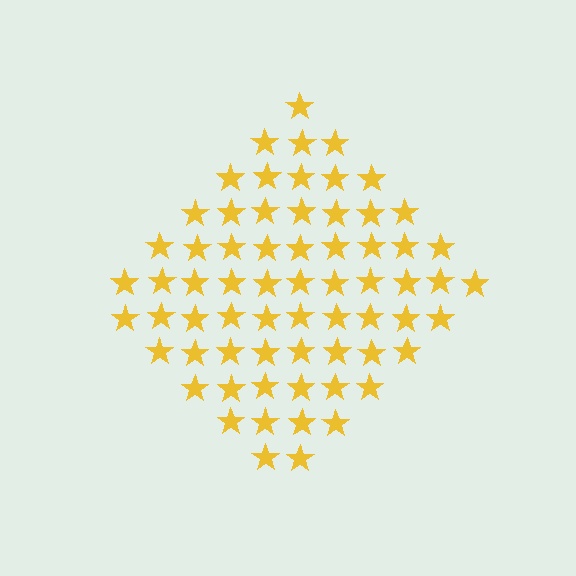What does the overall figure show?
The overall figure shows a diamond.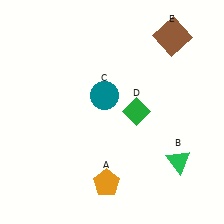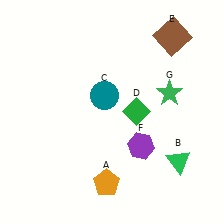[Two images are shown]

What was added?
A purple hexagon (F), a green star (G) were added in Image 2.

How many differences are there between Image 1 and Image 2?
There are 2 differences between the two images.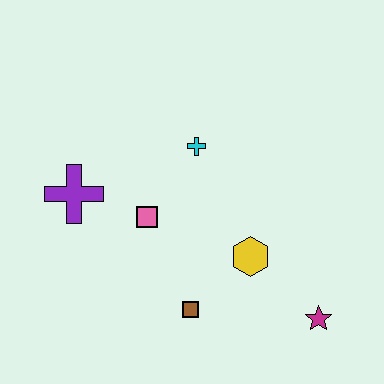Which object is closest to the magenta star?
The yellow hexagon is closest to the magenta star.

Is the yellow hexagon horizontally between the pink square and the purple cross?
No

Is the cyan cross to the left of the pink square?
No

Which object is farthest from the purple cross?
The magenta star is farthest from the purple cross.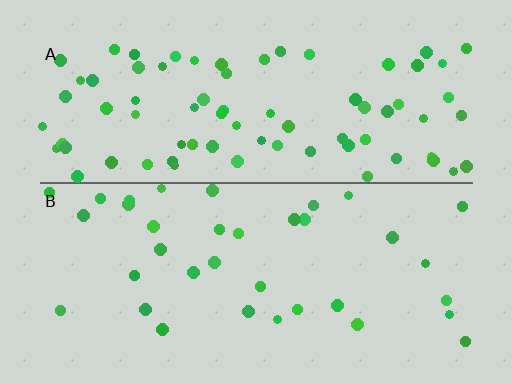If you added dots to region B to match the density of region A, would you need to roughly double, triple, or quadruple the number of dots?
Approximately double.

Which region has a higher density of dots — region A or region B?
A (the top).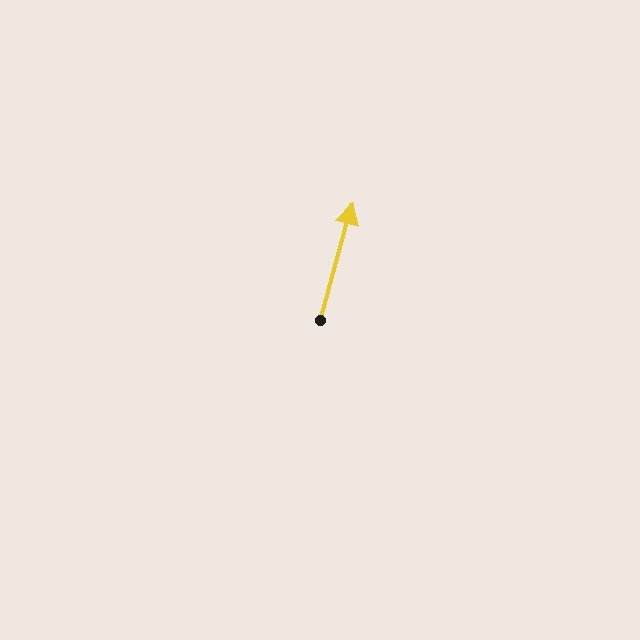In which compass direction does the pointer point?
North.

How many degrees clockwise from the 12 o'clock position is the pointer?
Approximately 16 degrees.